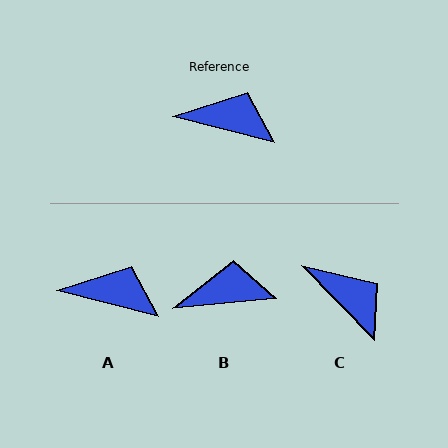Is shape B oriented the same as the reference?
No, it is off by about 20 degrees.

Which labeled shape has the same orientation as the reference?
A.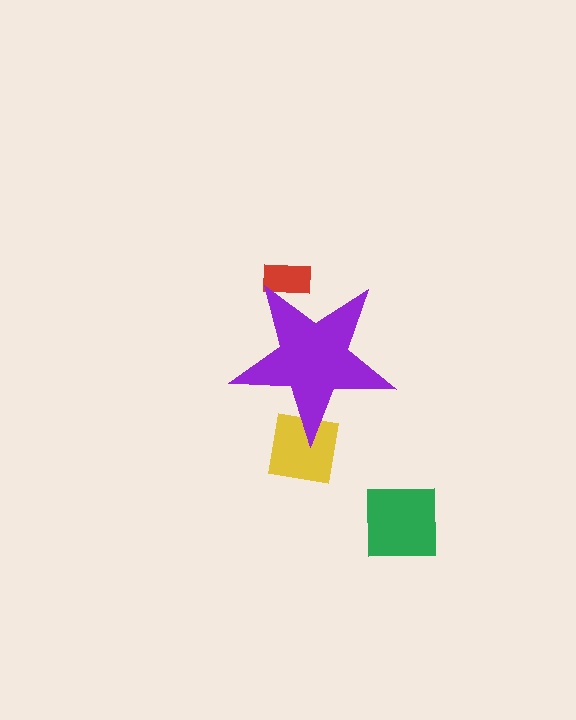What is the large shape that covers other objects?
A purple star.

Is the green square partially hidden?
No, the green square is fully visible.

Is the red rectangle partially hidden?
Yes, the red rectangle is partially hidden behind the purple star.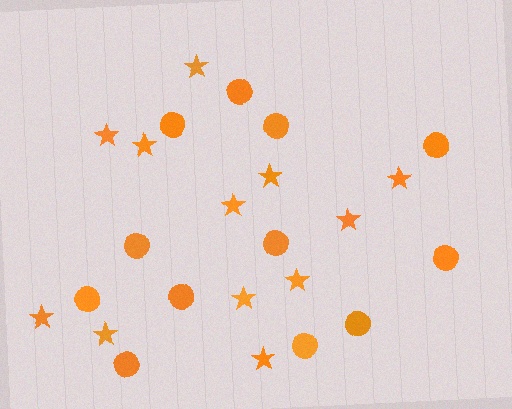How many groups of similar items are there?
There are 2 groups: one group of circles (12) and one group of stars (12).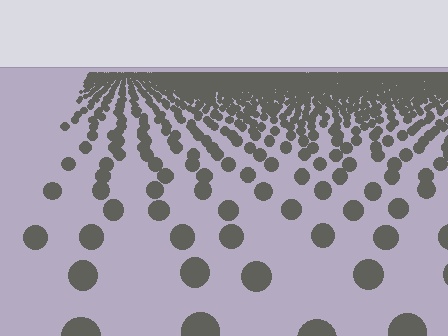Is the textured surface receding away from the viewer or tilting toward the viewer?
The surface is receding away from the viewer. Texture elements get smaller and denser toward the top.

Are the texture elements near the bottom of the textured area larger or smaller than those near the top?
Larger. Near the bottom, elements are closer to the viewer and appear at a bigger on-screen size.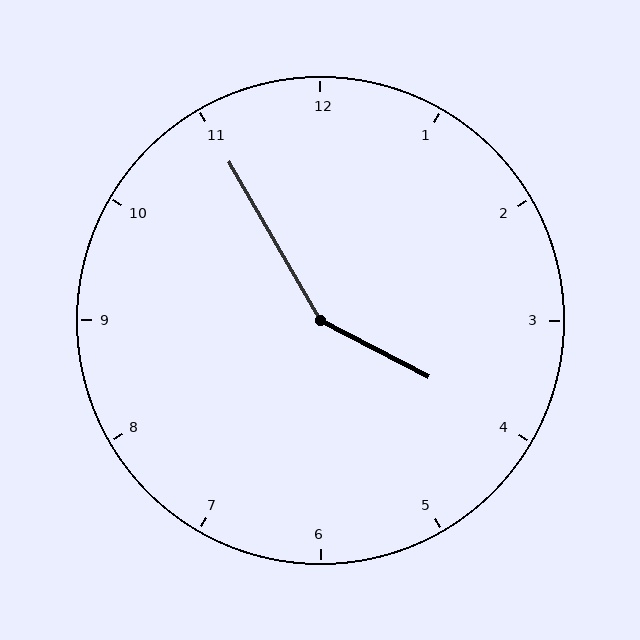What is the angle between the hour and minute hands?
Approximately 148 degrees.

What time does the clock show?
3:55.